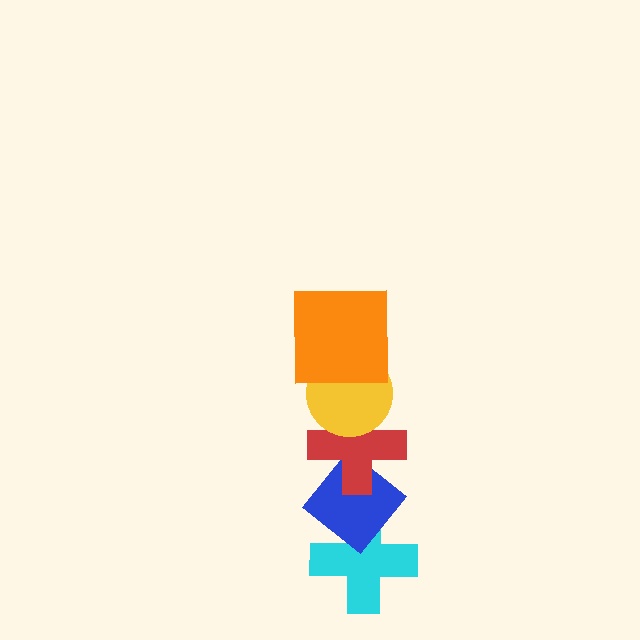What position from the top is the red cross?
The red cross is 3rd from the top.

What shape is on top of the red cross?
The yellow circle is on top of the red cross.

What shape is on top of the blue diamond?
The red cross is on top of the blue diamond.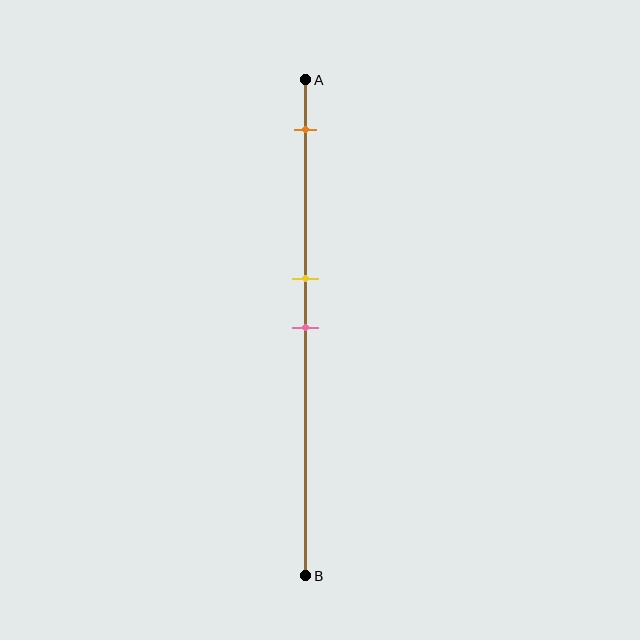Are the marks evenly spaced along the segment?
No, the marks are not evenly spaced.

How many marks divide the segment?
There are 3 marks dividing the segment.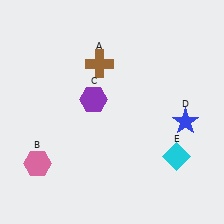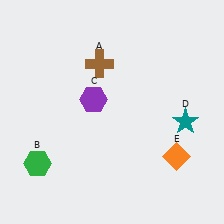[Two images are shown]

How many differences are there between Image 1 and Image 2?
There are 3 differences between the two images.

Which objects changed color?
B changed from pink to green. D changed from blue to teal. E changed from cyan to orange.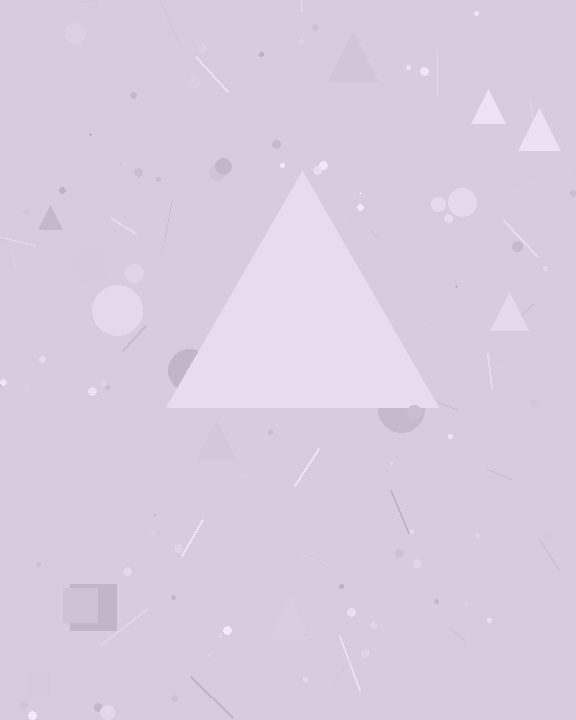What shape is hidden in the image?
A triangle is hidden in the image.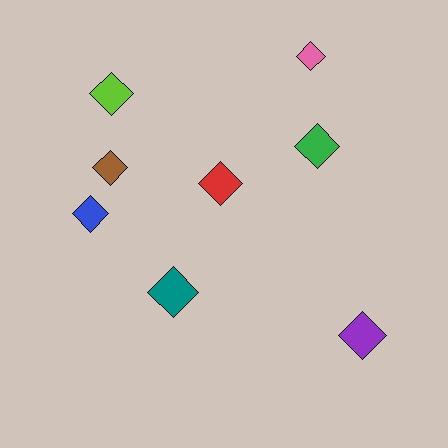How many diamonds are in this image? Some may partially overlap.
There are 8 diamonds.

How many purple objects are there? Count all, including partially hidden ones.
There is 1 purple object.